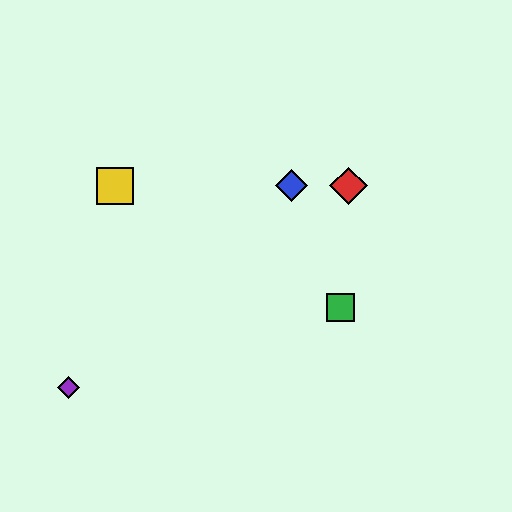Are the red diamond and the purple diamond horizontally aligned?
No, the red diamond is at y≈186 and the purple diamond is at y≈387.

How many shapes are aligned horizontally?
3 shapes (the red diamond, the blue diamond, the yellow square) are aligned horizontally.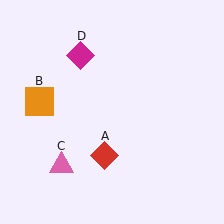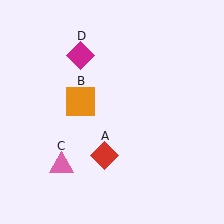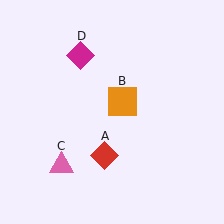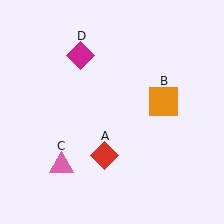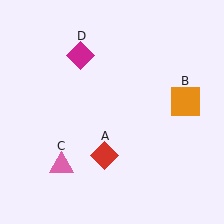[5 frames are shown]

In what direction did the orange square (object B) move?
The orange square (object B) moved right.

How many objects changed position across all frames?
1 object changed position: orange square (object B).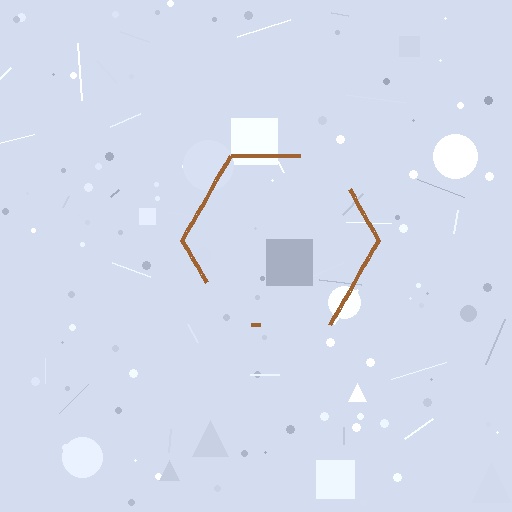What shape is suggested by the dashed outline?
The dashed outline suggests a hexagon.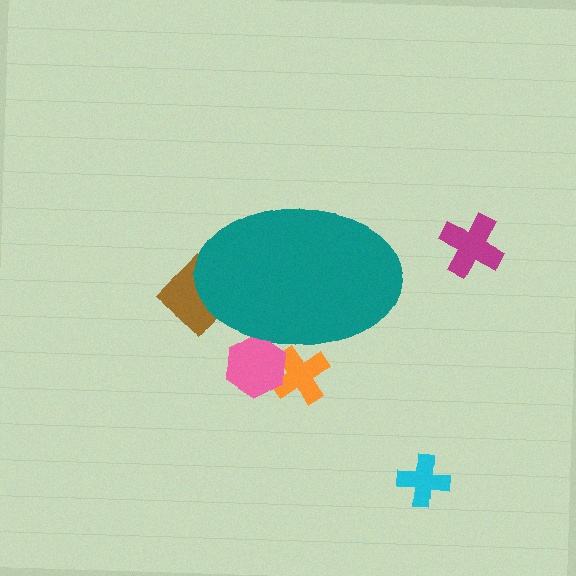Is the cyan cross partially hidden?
No, the cyan cross is fully visible.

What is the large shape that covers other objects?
A teal ellipse.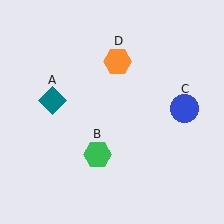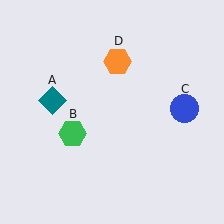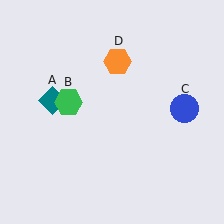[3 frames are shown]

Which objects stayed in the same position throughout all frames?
Teal diamond (object A) and blue circle (object C) and orange hexagon (object D) remained stationary.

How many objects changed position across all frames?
1 object changed position: green hexagon (object B).